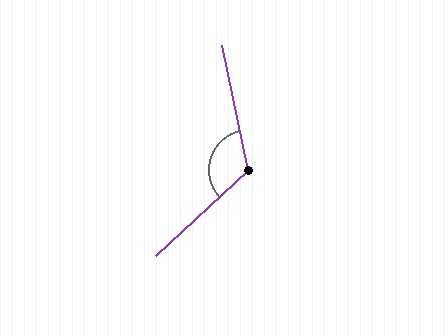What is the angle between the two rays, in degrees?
Approximately 121 degrees.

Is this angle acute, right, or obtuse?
It is obtuse.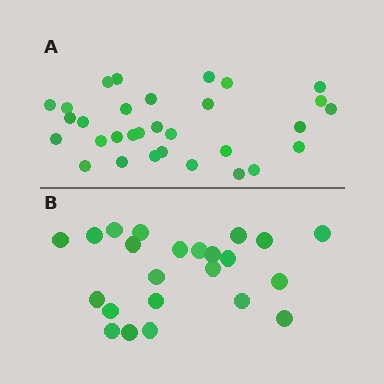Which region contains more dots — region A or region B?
Region A (the top region) has more dots.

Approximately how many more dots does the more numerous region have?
Region A has roughly 8 or so more dots than region B.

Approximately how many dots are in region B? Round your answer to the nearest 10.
About 20 dots. (The exact count is 23, which rounds to 20.)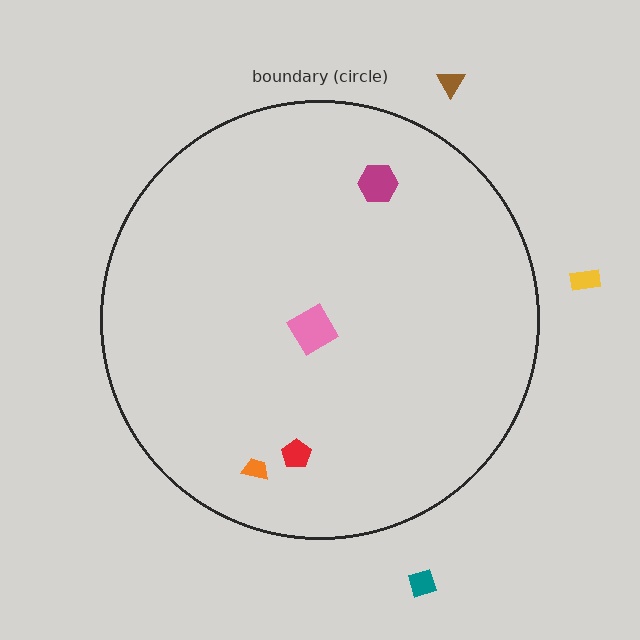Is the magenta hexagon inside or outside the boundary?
Inside.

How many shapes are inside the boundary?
4 inside, 3 outside.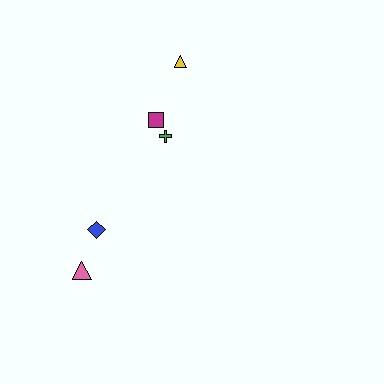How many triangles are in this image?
There are 2 triangles.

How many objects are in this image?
There are 5 objects.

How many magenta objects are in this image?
There is 1 magenta object.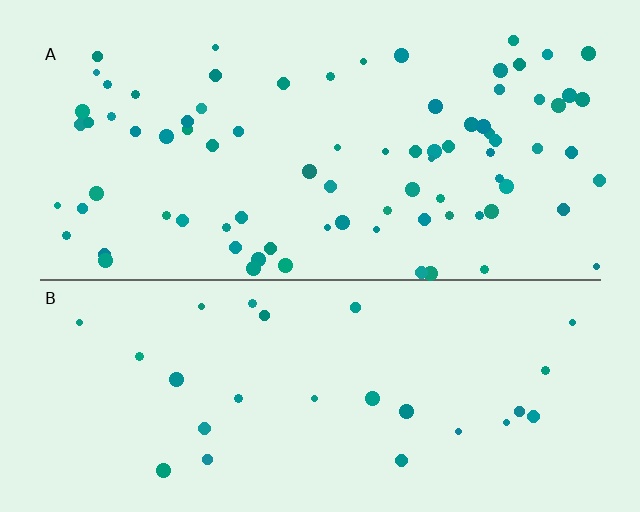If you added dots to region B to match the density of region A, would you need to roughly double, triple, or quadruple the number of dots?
Approximately triple.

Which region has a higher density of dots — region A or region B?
A (the top).